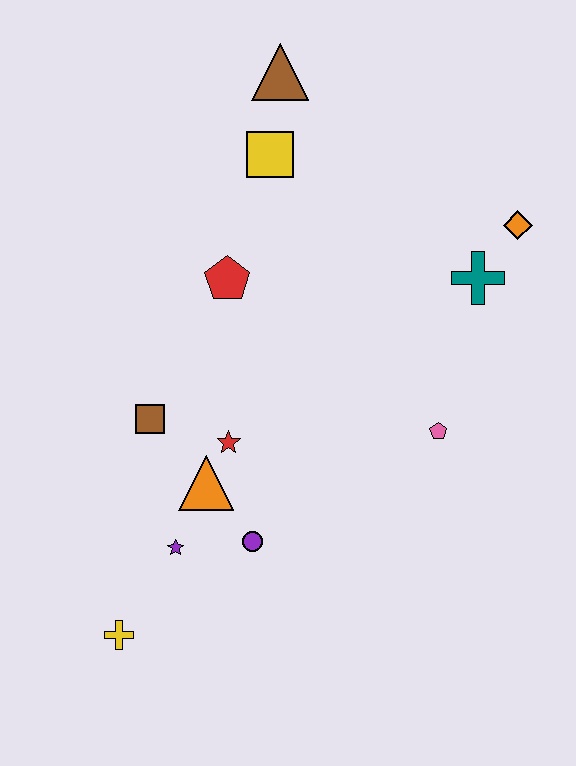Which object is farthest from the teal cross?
The yellow cross is farthest from the teal cross.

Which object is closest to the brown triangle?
The yellow square is closest to the brown triangle.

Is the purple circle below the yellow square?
Yes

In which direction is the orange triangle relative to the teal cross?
The orange triangle is to the left of the teal cross.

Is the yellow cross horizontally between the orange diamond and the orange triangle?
No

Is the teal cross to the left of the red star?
No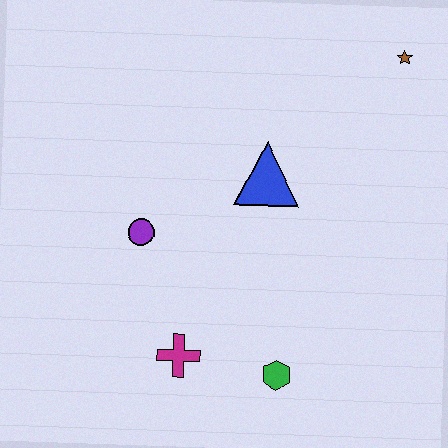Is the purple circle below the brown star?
Yes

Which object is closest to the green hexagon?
The magenta cross is closest to the green hexagon.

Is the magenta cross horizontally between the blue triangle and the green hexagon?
No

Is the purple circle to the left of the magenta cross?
Yes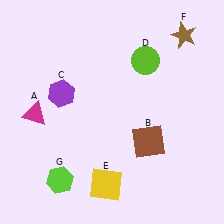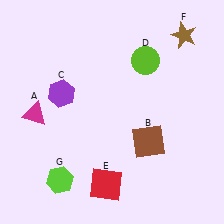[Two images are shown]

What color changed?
The square (E) changed from yellow in Image 1 to red in Image 2.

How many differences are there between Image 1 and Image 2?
There is 1 difference between the two images.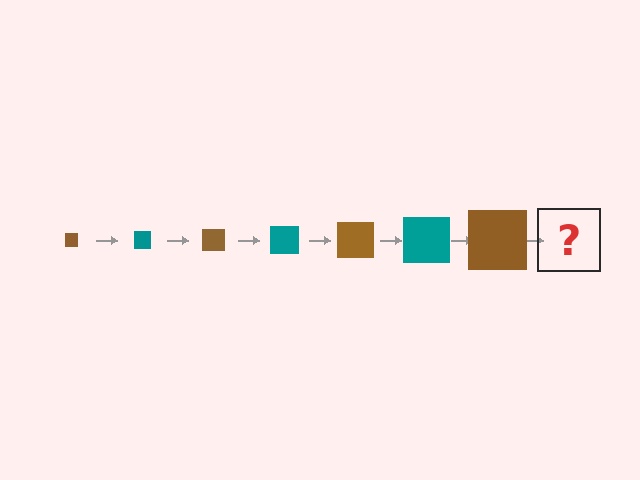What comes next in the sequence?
The next element should be a teal square, larger than the previous one.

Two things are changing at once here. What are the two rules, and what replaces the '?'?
The two rules are that the square grows larger each step and the color cycles through brown and teal. The '?' should be a teal square, larger than the previous one.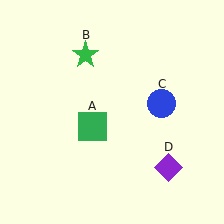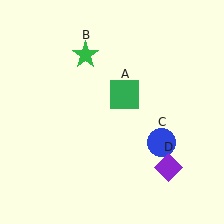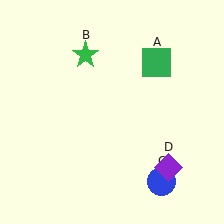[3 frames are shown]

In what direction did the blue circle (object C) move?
The blue circle (object C) moved down.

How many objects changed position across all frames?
2 objects changed position: green square (object A), blue circle (object C).